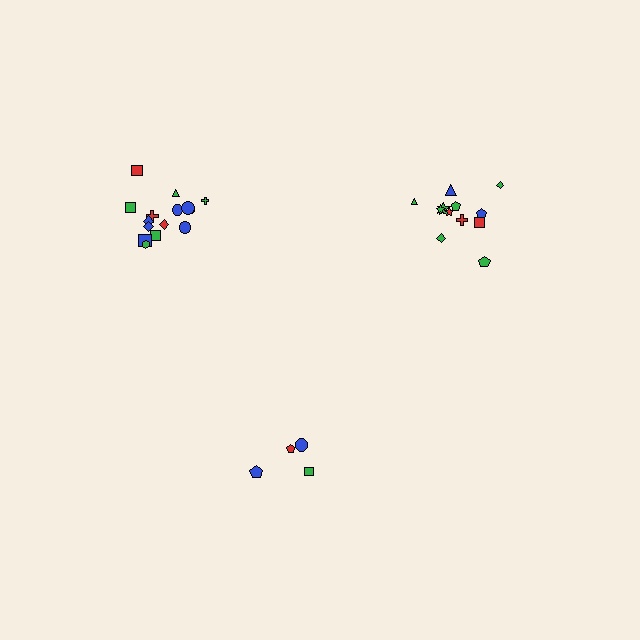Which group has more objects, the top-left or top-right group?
The top-left group.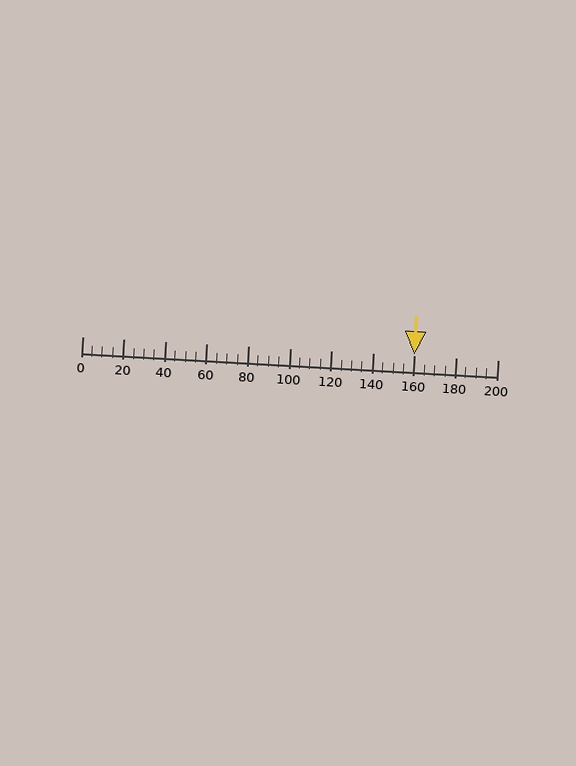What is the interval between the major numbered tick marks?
The major tick marks are spaced 20 units apart.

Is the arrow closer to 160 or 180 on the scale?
The arrow is closer to 160.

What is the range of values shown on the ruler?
The ruler shows values from 0 to 200.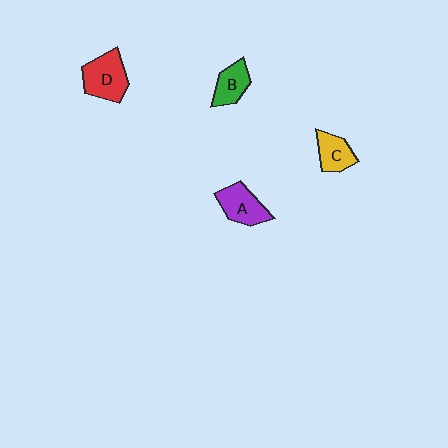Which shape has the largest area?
Shape D (red).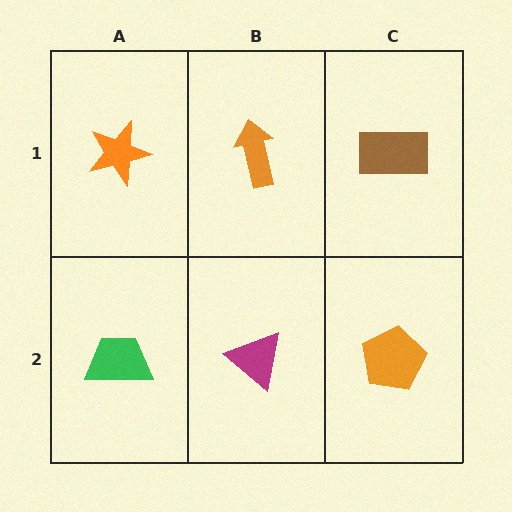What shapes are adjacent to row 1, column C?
An orange pentagon (row 2, column C), an orange arrow (row 1, column B).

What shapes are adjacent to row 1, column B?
A magenta triangle (row 2, column B), an orange star (row 1, column A), a brown rectangle (row 1, column C).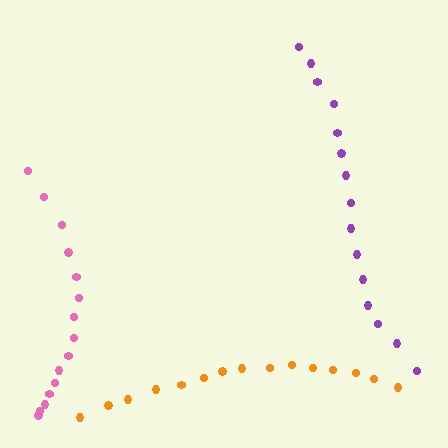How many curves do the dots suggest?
There are 3 distinct paths.